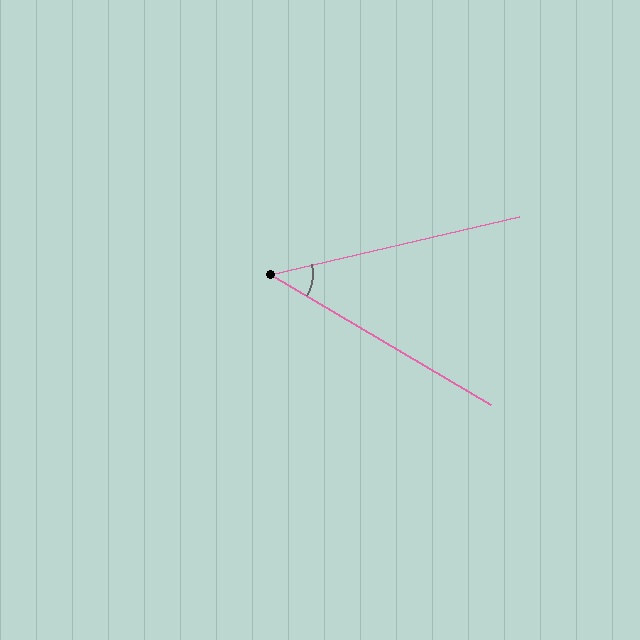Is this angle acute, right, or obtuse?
It is acute.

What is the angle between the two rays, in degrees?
Approximately 44 degrees.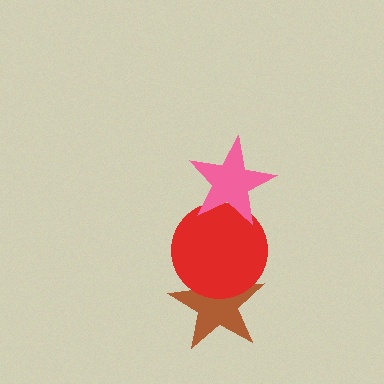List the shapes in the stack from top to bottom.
From top to bottom: the pink star, the red circle, the brown star.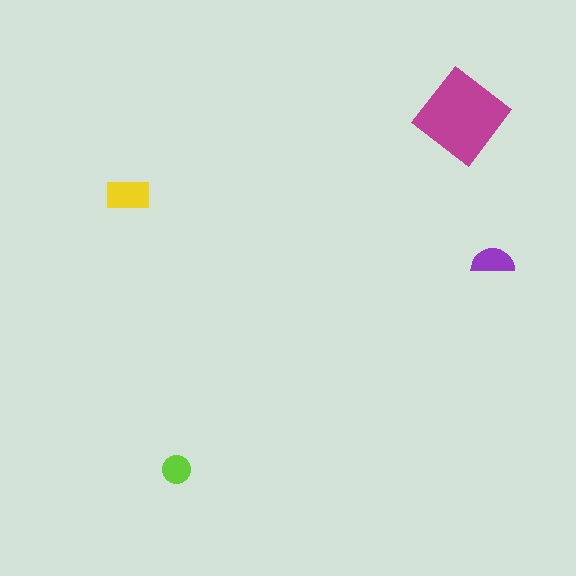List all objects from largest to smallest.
The magenta diamond, the yellow rectangle, the purple semicircle, the lime circle.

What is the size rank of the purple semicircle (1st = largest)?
3rd.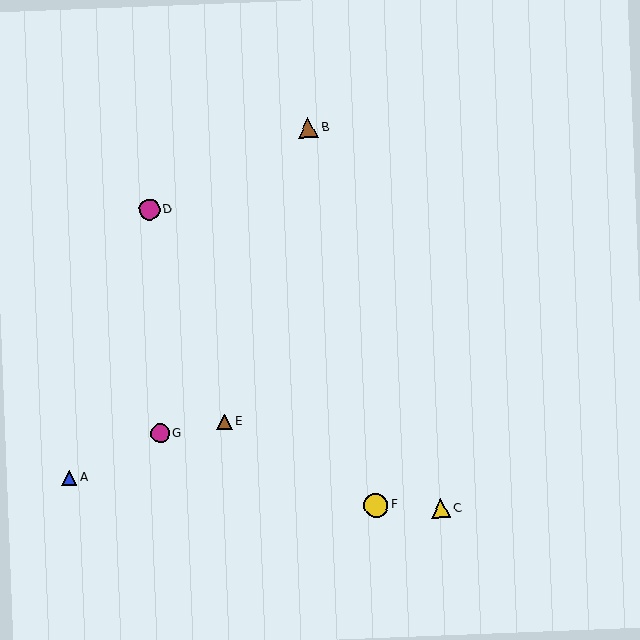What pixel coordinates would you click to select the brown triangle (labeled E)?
Click at (224, 422) to select the brown triangle E.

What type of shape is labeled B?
Shape B is a brown triangle.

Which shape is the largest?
The yellow circle (labeled F) is the largest.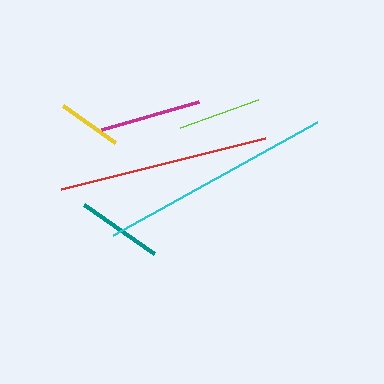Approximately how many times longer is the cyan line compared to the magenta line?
The cyan line is approximately 2.3 times the length of the magenta line.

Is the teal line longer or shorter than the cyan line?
The cyan line is longer than the teal line.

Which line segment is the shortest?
The yellow line is the shortest at approximately 64 pixels.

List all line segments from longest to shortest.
From longest to shortest: cyan, red, magenta, teal, lime, yellow.